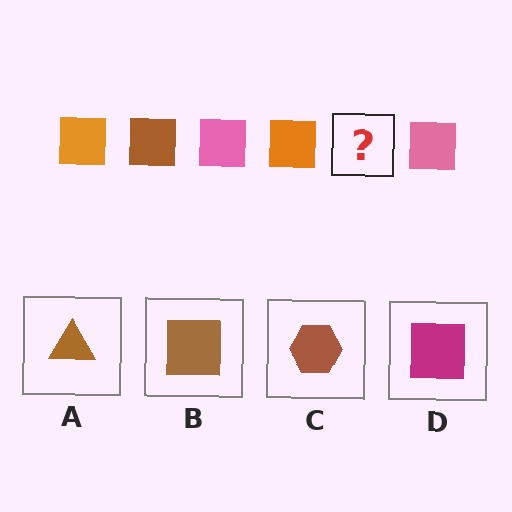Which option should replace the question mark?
Option B.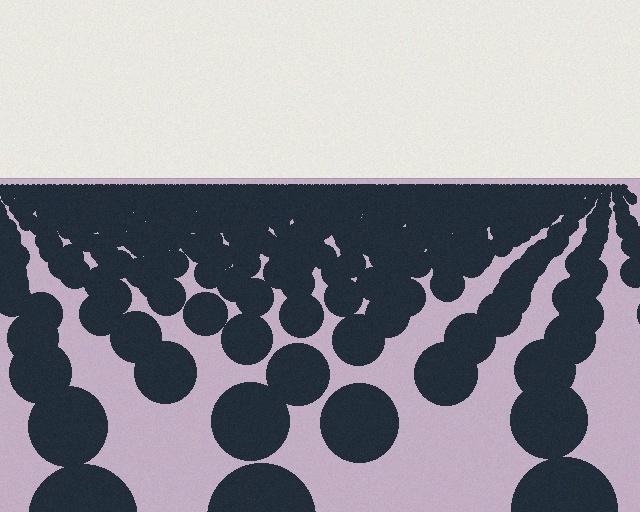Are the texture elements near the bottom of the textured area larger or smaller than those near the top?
Larger. Near the bottom, elements are closer to the viewer and appear at a bigger on-screen size.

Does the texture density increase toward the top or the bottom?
Density increases toward the top.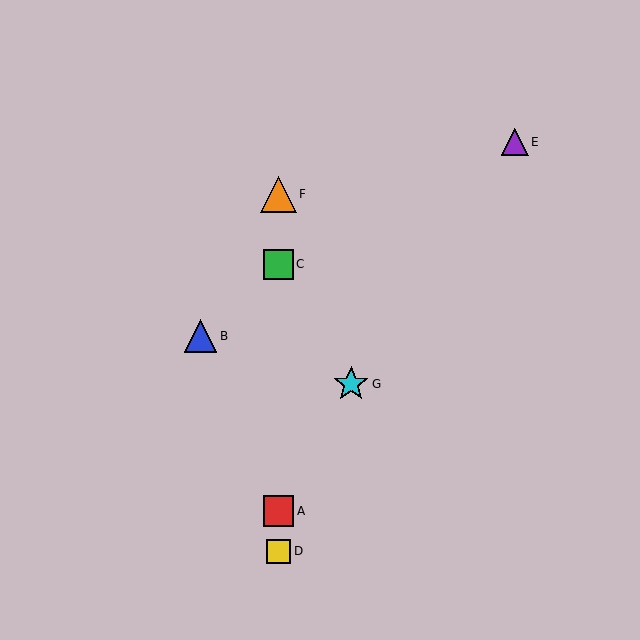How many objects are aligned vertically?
4 objects (A, C, D, F) are aligned vertically.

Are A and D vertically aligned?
Yes, both are at x≈278.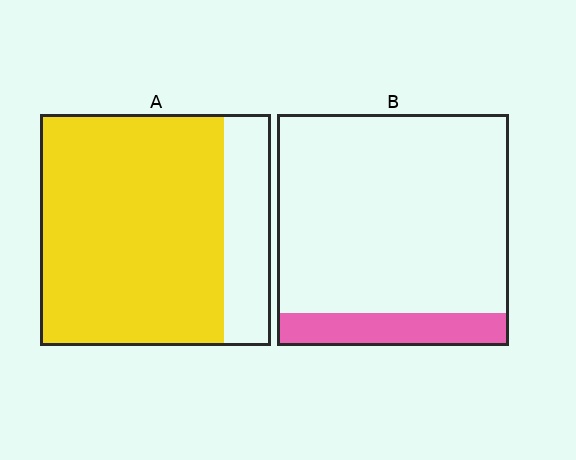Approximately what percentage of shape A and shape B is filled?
A is approximately 80% and B is approximately 15%.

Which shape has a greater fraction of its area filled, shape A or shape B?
Shape A.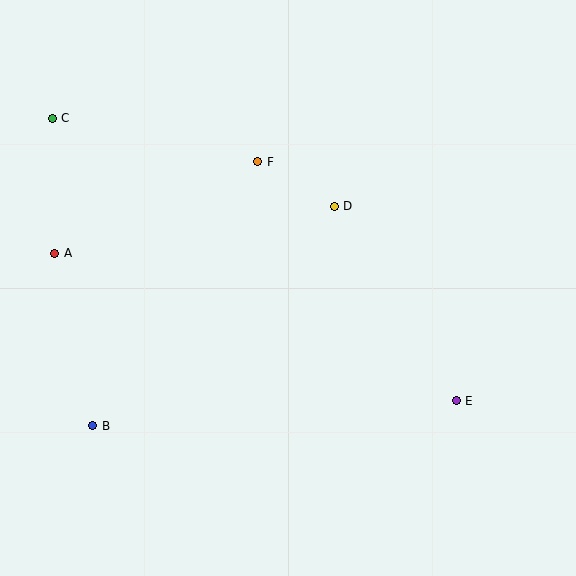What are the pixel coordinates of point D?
Point D is at (334, 206).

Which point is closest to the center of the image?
Point D at (334, 206) is closest to the center.